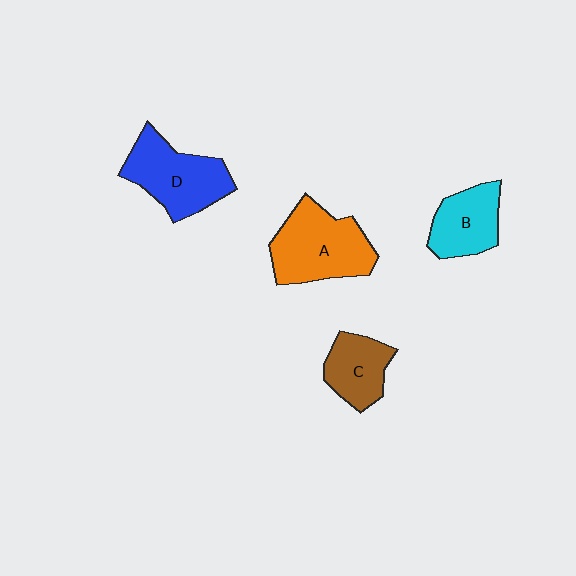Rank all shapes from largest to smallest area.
From largest to smallest: A (orange), D (blue), B (cyan), C (brown).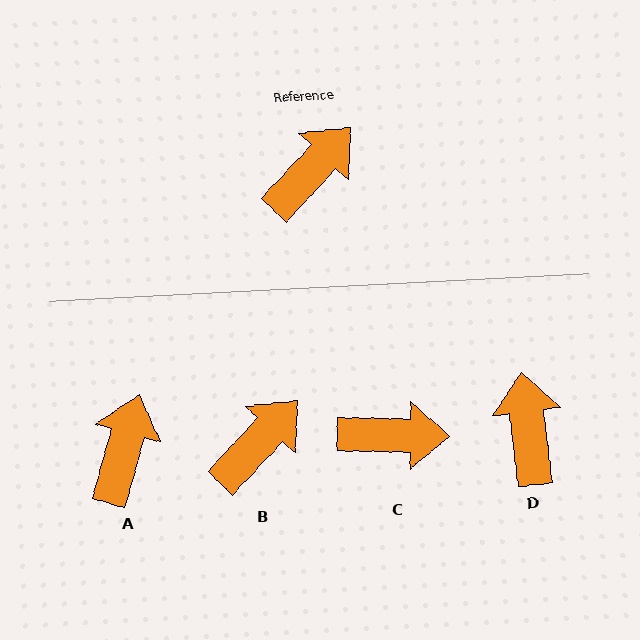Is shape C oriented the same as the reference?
No, it is off by about 48 degrees.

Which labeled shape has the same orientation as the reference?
B.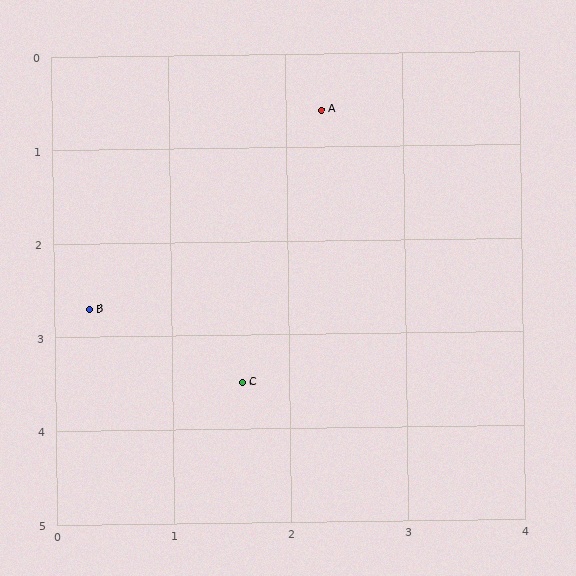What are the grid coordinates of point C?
Point C is at approximately (1.6, 3.5).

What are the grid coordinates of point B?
Point B is at approximately (0.3, 2.7).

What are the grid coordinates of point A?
Point A is at approximately (2.3, 0.6).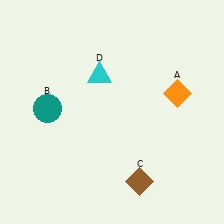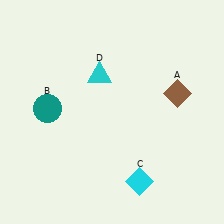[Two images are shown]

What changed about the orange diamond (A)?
In Image 1, A is orange. In Image 2, it changed to brown.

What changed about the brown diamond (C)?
In Image 1, C is brown. In Image 2, it changed to cyan.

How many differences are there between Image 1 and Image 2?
There are 2 differences between the two images.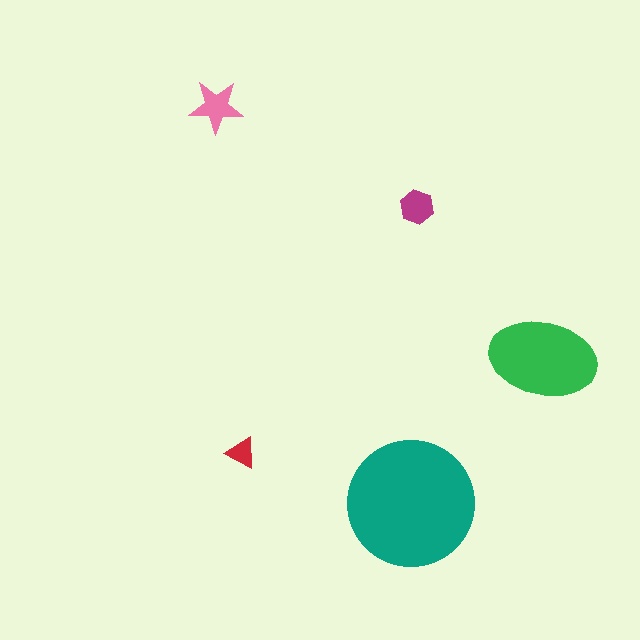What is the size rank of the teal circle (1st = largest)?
1st.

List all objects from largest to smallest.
The teal circle, the green ellipse, the pink star, the magenta hexagon, the red triangle.